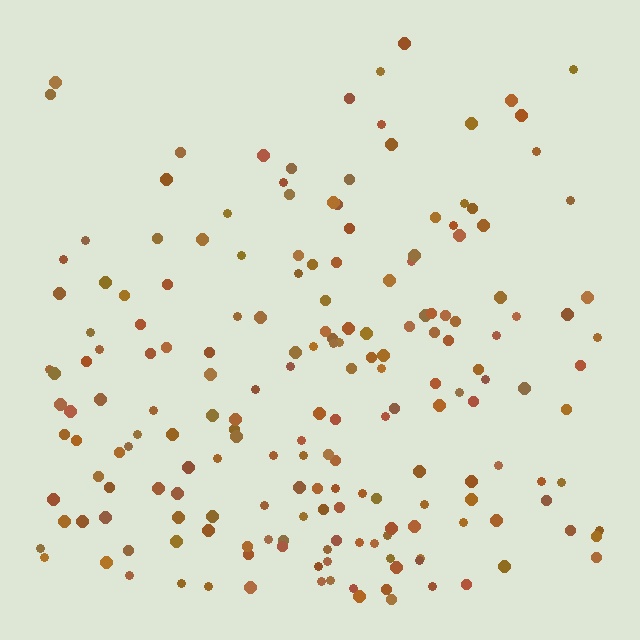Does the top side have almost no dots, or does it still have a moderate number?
Still a moderate number, just noticeably fewer than the bottom.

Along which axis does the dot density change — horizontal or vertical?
Vertical.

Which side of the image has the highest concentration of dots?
The bottom.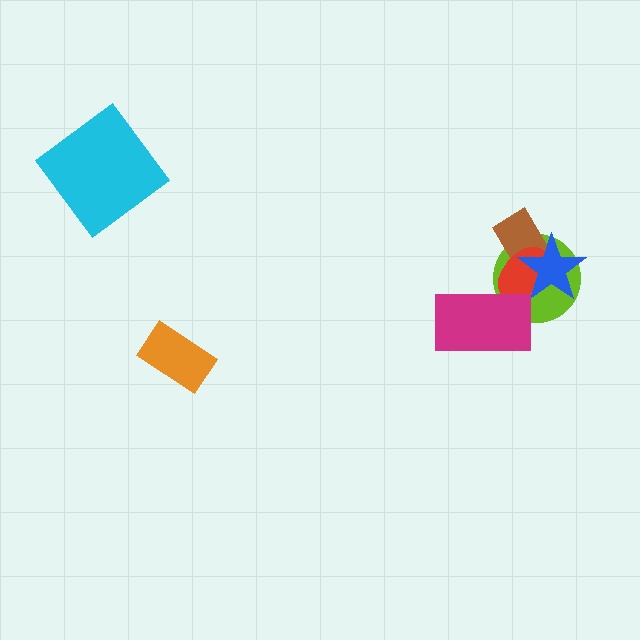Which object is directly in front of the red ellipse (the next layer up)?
The blue star is directly in front of the red ellipse.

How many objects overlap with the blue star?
3 objects overlap with the blue star.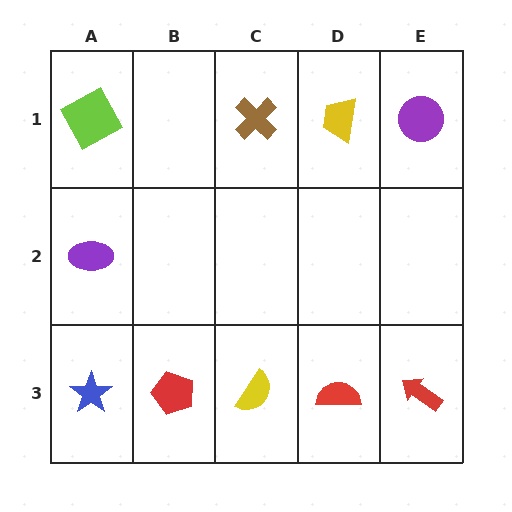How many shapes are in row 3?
5 shapes.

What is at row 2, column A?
A purple ellipse.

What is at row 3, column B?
A red pentagon.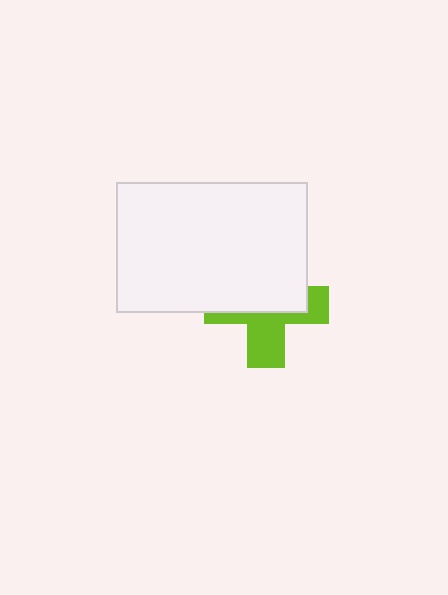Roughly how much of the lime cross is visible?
A small part of it is visible (roughly 44%).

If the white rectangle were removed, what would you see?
You would see the complete lime cross.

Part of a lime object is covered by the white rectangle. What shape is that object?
It is a cross.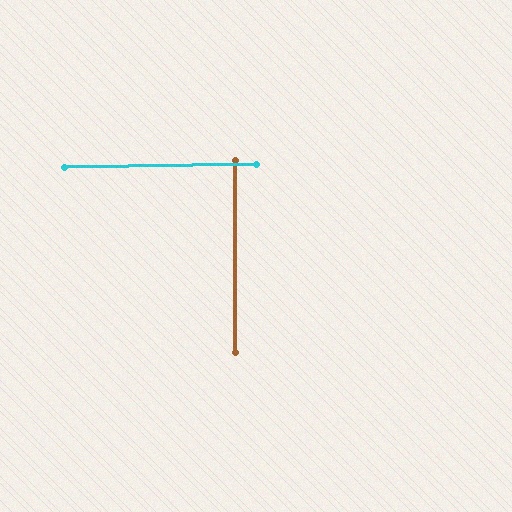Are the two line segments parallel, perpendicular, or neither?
Perpendicular — they meet at approximately 89°.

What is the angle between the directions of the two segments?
Approximately 89 degrees.